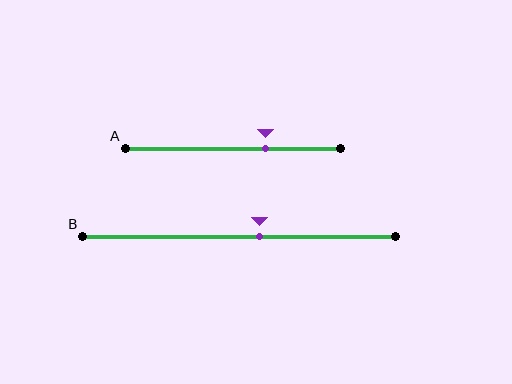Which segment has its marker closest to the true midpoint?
Segment B has its marker closest to the true midpoint.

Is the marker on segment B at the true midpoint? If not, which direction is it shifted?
No, the marker on segment B is shifted to the right by about 7% of the segment length.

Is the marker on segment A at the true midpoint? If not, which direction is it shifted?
No, the marker on segment A is shifted to the right by about 15% of the segment length.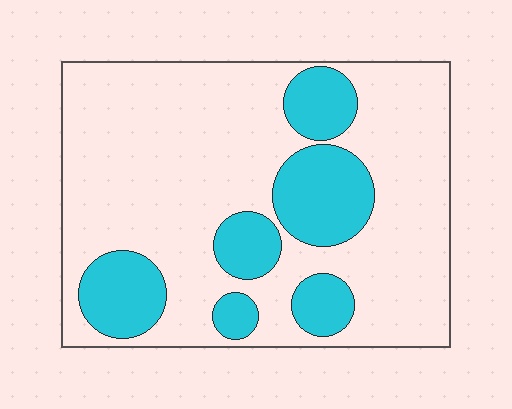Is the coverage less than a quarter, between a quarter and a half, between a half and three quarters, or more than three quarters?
Less than a quarter.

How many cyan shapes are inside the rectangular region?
6.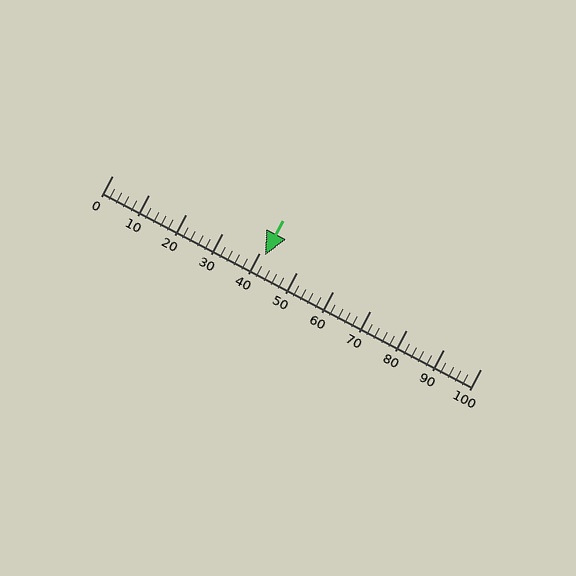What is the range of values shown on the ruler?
The ruler shows values from 0 to 100.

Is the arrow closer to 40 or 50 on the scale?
The arrow is closer to 40.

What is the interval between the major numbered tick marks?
The major tick marks are spaced 10 units apart.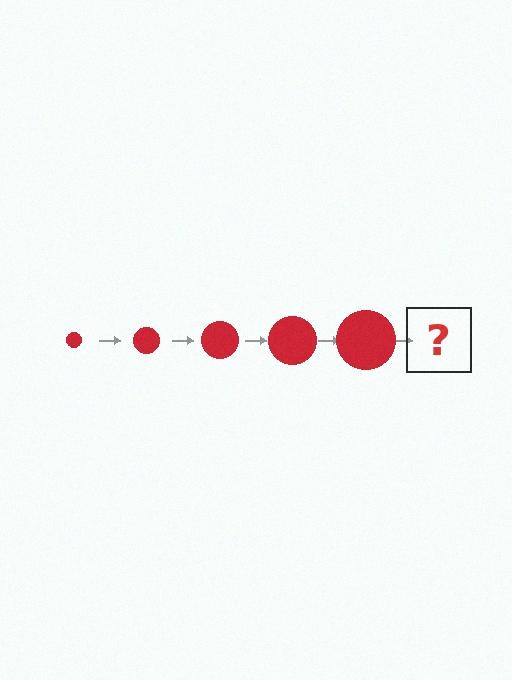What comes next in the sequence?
The next element should be a red circle, larger than the previous one.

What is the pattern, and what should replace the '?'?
The pattern is that the circle gets progressively larger each step. The '?' should be a red circle, larger than the previous one.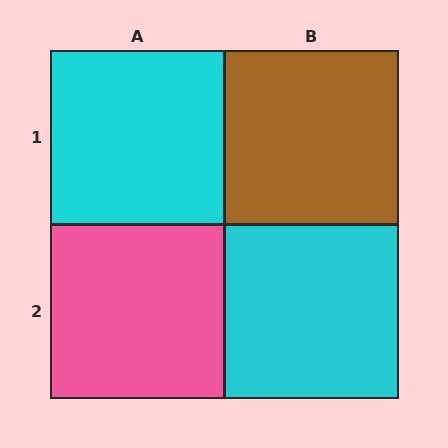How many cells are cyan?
2 cells are cyan.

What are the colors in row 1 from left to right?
Cyan, brown.